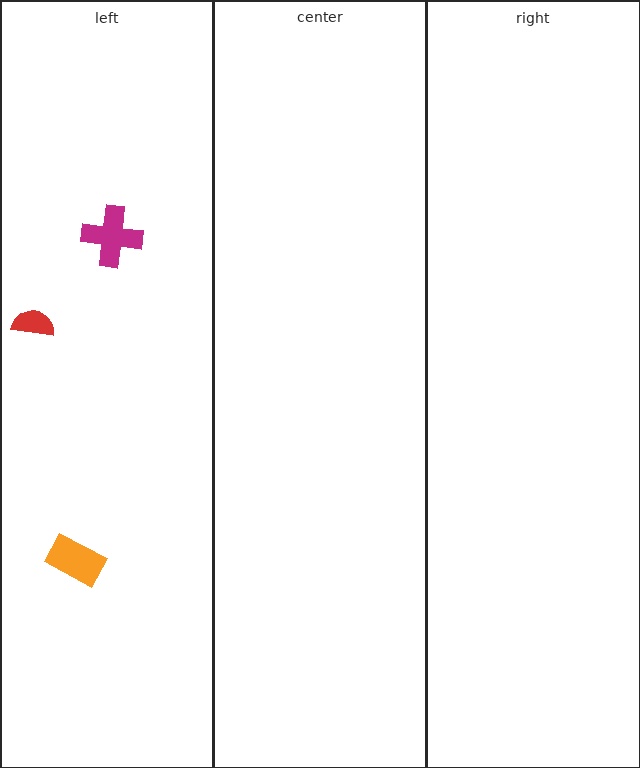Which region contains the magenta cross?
The left region.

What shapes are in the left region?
The red semicircle, the magenta cross, the orange rectangle.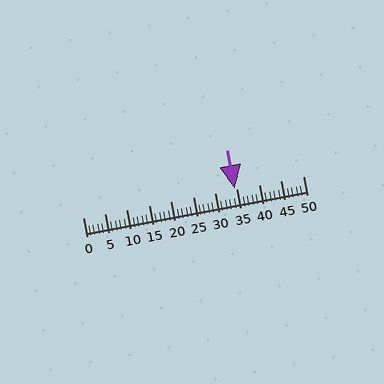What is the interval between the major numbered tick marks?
The major tick marks are spaced 5 units apart.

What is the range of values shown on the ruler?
The ruler shows values from 0 to 50.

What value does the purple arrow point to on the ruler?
The purple arrow points to approximately 34.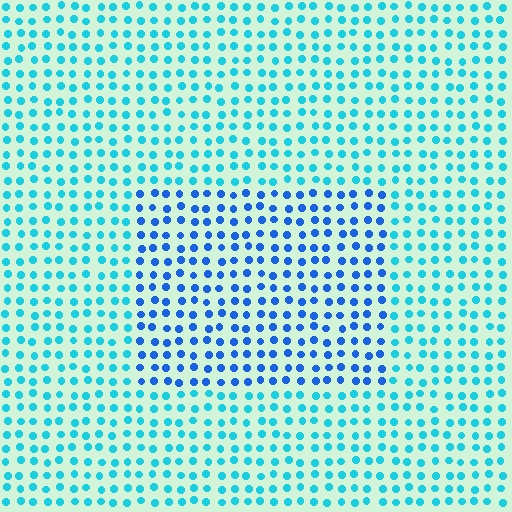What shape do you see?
I see a rectangle.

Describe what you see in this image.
The image is filled with small cyan elements in a uniform arrangement. A rectangle-shaped region is visible where the elements are tinted to a slightly different hue, forming a subtle color boundary.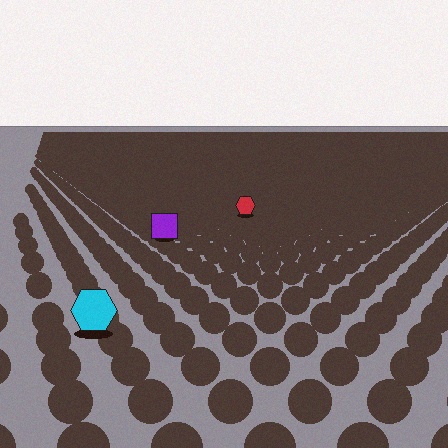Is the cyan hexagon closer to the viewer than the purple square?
Yes. The cyan hexagon is closer — you can tell from the texture gradient: the ground texture is coarser near it.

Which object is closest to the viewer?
The cyan hexagon is closest. The texture marks near it are larger and more spread out.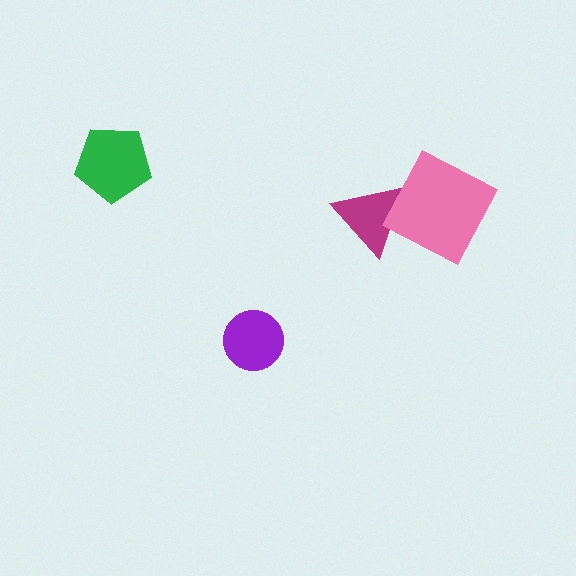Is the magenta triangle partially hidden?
Yes, it is partially covered by another shape.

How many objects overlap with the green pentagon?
0 objects overlap with the green pentagon.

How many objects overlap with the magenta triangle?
1 object overlaps with the magenta triangle.